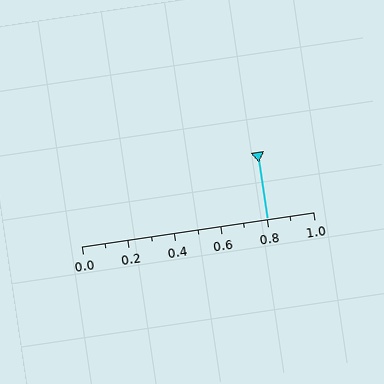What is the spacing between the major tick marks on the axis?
The major ticks are spaced 0.2 apart.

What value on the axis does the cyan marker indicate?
The marker indicates approximately 0.8.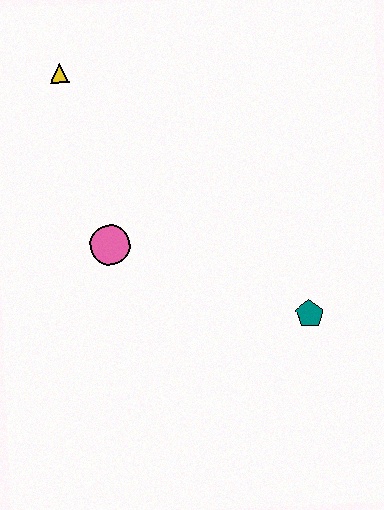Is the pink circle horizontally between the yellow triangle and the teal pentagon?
Yes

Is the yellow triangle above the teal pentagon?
Yes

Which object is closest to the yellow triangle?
The pink circle is closest to the yellow triangle.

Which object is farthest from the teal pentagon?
The yellow triangle is farthest from the teal pentagon.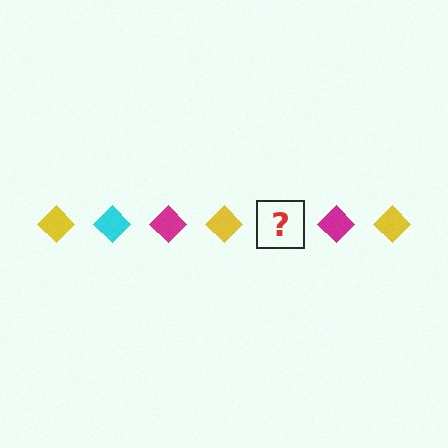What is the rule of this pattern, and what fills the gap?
The rule is that the pattern cycles through yellow, cyan, magenta diamonds. The gap should be filled with a cyan diamond.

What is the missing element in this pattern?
The missing element is a cyan diamond.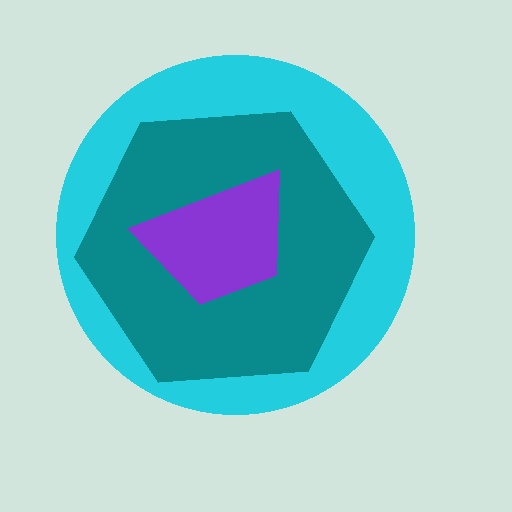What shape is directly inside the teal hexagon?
The purple trapezoid.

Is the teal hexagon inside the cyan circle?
Yes.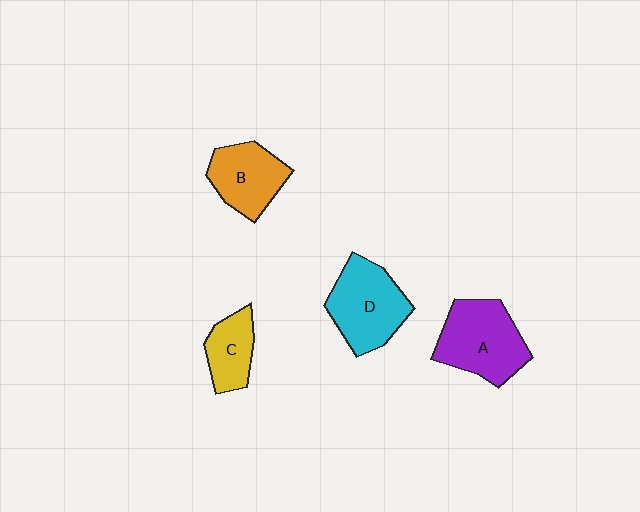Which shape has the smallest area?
Shape C (yellow).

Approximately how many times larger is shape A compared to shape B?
Approximately 1.3 times.